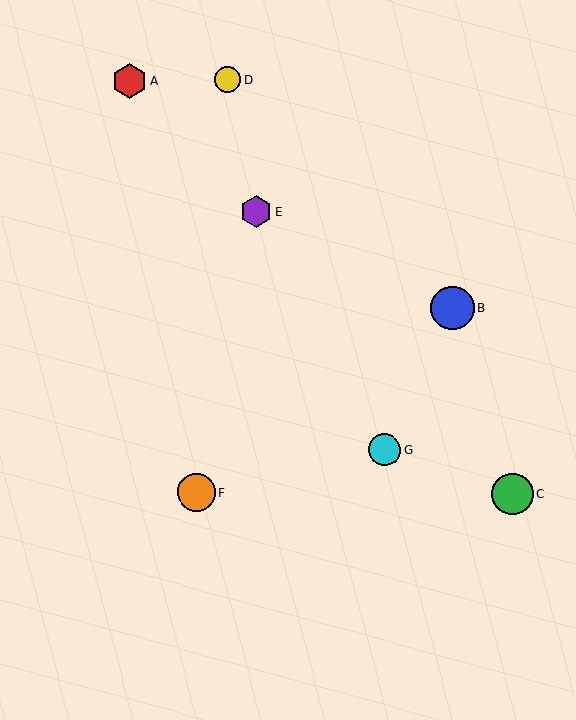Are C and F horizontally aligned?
Yes, both are at y≈494.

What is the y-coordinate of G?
Object G is at y≈450.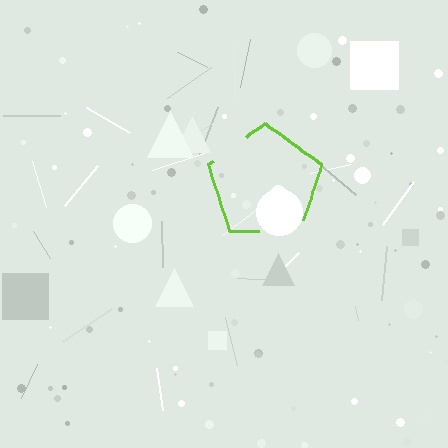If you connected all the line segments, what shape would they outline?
They would outline a pentagon.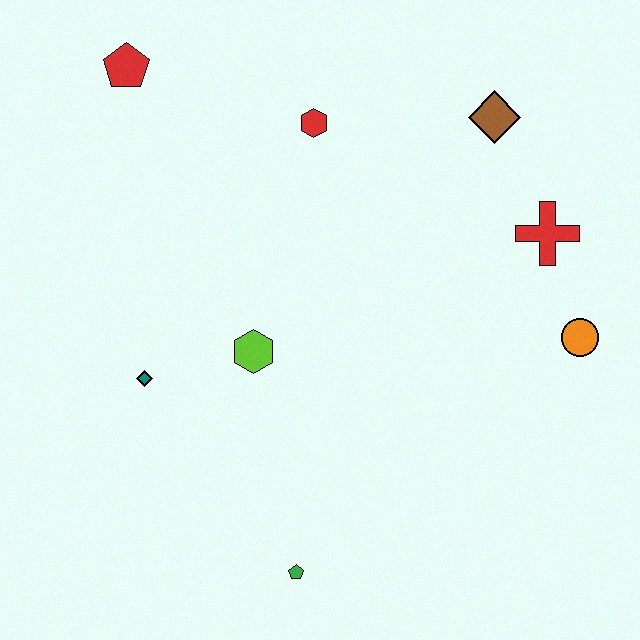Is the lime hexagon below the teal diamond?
No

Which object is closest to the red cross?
The orange circle is closest to the red cross.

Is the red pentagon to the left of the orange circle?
Yes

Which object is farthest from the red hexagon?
The green pentagon is farthest from the red hexagon.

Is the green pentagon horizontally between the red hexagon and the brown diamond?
No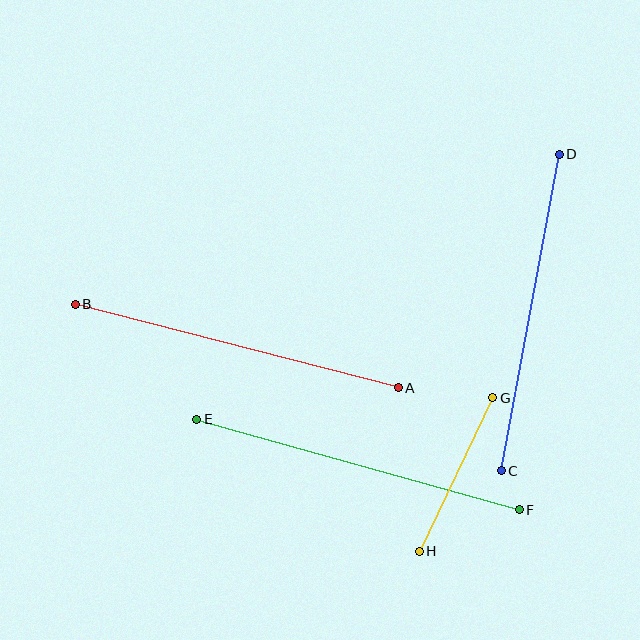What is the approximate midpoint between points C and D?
The midpoint is at approximately (530, 313) pixels.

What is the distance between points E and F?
The distance is approximately 335 pixels.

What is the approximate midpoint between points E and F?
The midpoint is at approximately (358, 465) pixels.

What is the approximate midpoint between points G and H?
The midpoint is at approximately (456, 475) pixels.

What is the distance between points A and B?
The distance is approximately 334 pixels.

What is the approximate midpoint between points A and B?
The midpoint is at approximately (237, 346) pixels.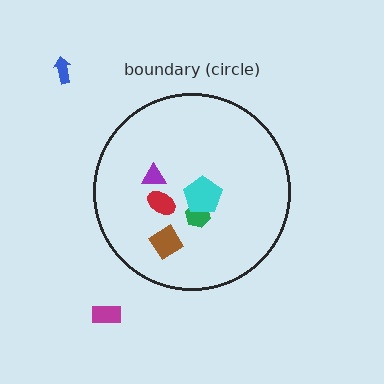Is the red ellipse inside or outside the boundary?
Inside.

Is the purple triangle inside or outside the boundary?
Inside.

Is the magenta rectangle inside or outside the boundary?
Outside.